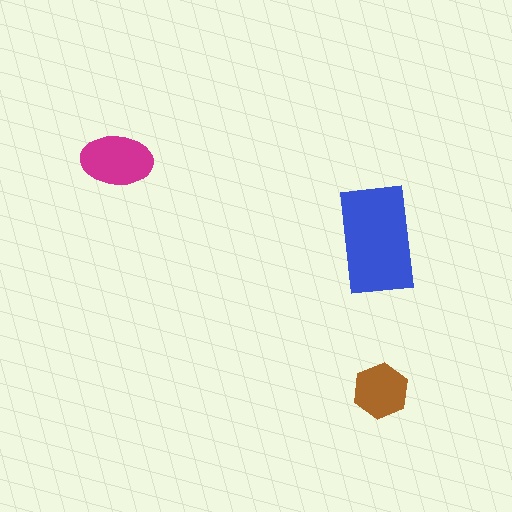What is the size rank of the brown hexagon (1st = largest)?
3rd.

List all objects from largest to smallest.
The blue rectangle, the magenta ellipse, the brown hexagon.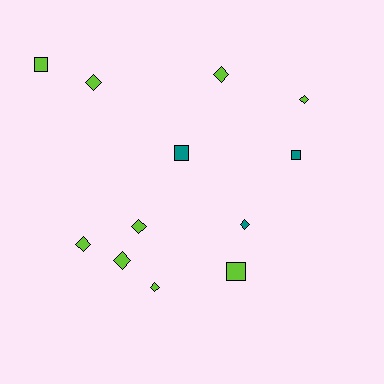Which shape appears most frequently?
Diamond, with 8 objects.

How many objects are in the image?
There are 12 objects.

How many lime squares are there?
There are 2 lime squares.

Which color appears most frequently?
Lime, with 9 objects.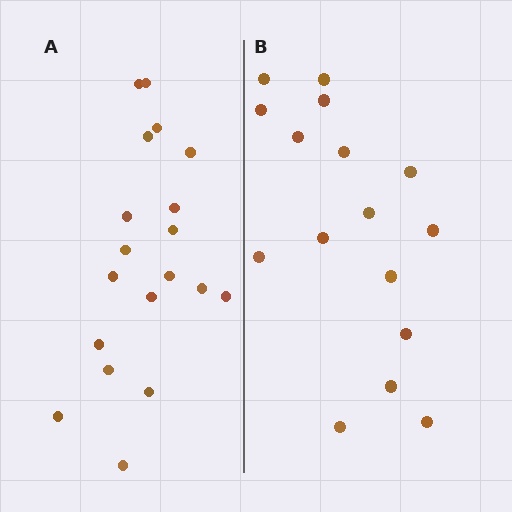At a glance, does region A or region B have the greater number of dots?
Region A (the left region) has more dots.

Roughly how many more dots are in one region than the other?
Region A has just a few more — roughly 2 or 3 more dots than region B.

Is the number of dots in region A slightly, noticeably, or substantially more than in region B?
Region A has only slightly more — the two regions are fairly close. The ratio is roughly 1.2 to 1.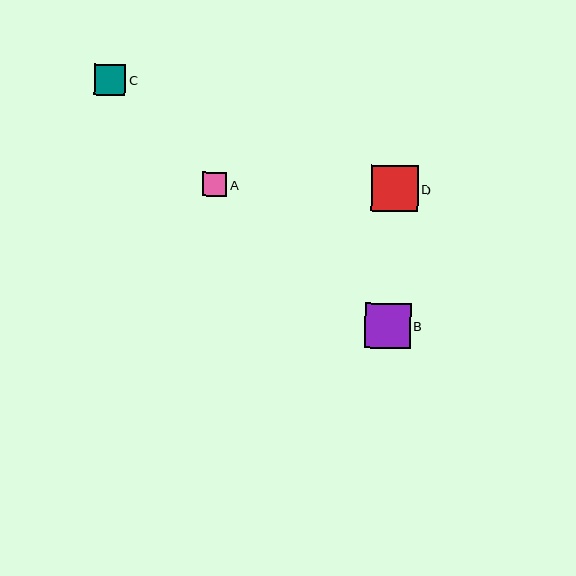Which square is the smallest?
Square A is the smallest with a size of approximately 24 pixels.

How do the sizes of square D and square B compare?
Square D and square B are approximately the same size.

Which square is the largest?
Square D is the largest with a size of approximately 47 pixels.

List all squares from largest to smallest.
From largest to smallest: D, B, C, A.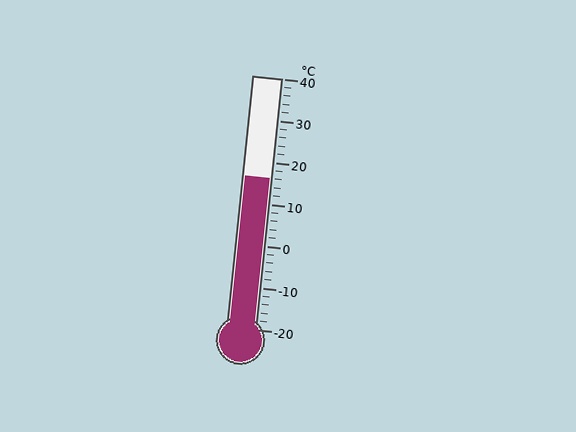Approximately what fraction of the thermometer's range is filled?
The thermometer is filled to approximately 60% of its range.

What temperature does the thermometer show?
The thermometer shows approximately 16°C.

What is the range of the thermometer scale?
The thermometer scale ranges from -20°C to 40°C.